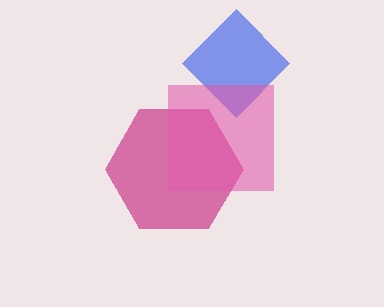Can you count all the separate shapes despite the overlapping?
Yes, there are 3 separate shapes.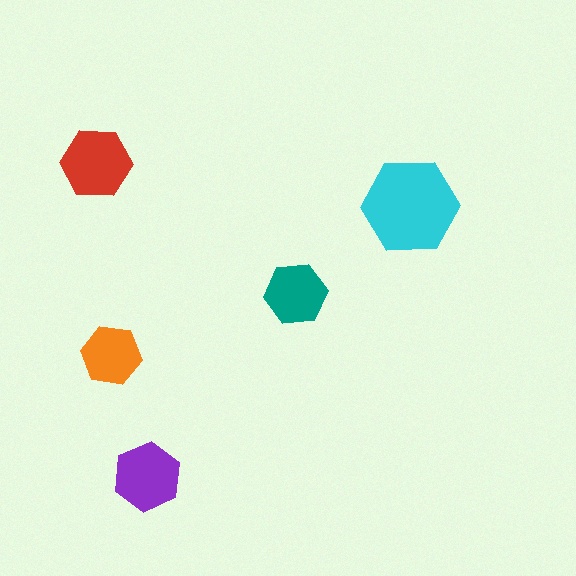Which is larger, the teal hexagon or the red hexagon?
The red one.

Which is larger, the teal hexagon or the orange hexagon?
The teal one.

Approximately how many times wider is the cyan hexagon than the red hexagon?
About 1.5 times wider.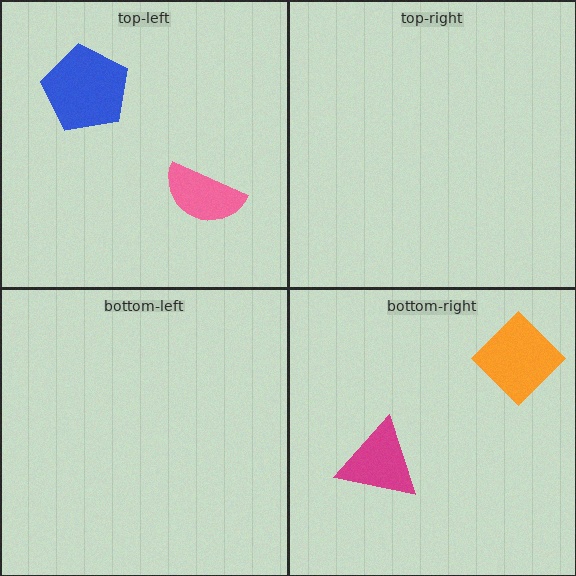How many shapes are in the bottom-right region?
2.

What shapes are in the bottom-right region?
The magenta triangle, the orange diamond.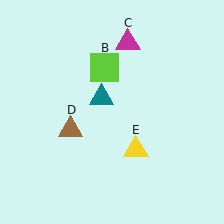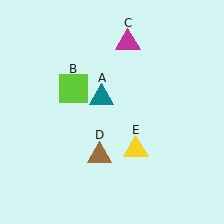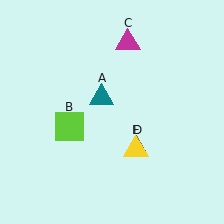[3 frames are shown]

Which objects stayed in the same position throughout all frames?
Teal triangle (object A) and magenta triangle (object C) and yellow triangle (object E) remained stationary.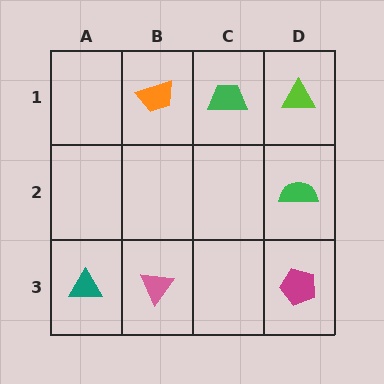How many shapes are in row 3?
3 shapes.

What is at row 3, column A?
A teal triangle.